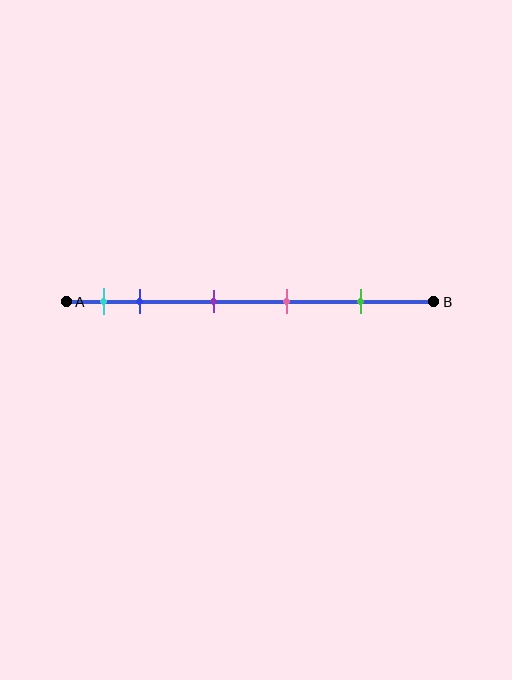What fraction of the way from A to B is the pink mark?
The pink mark is approximately 60% (0.6) of the way from A to B.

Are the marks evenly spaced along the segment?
No, the marks are not evenly spaced.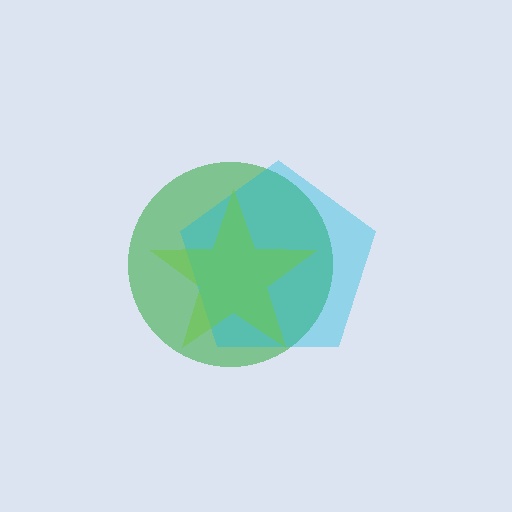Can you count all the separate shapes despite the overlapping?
Yes, there are 3 separate shapes.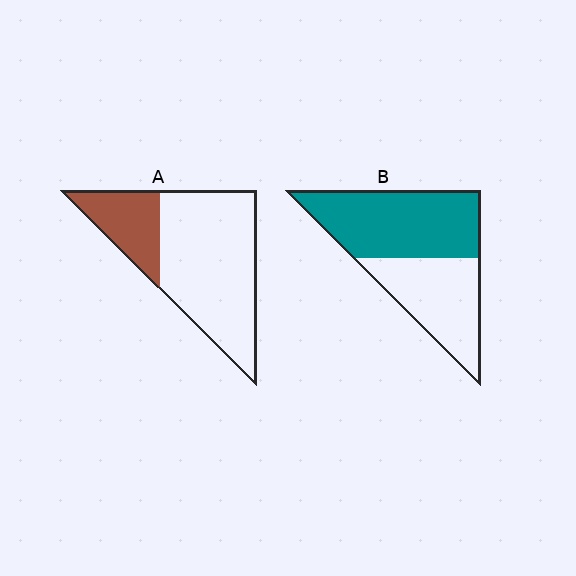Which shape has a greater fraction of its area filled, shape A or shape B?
Shape B.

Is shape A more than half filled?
No.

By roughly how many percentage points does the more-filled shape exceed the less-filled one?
By roughly 30 percentage points (B over A).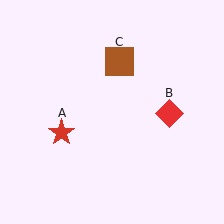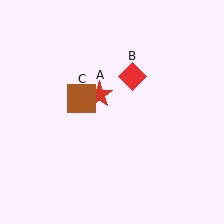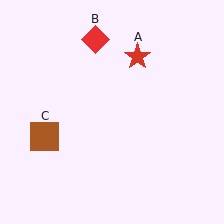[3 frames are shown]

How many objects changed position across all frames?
3 objects changed position: red star (object A), red diamond (object B), brown square (object C).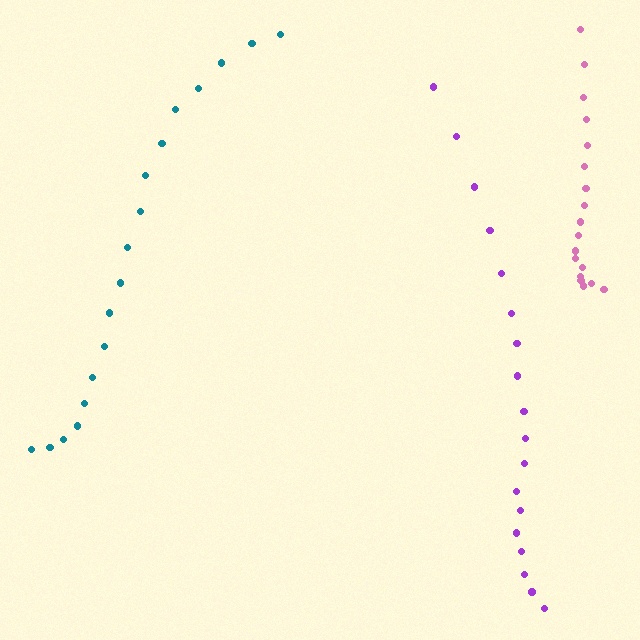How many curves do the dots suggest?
There are 3 distinct paths.